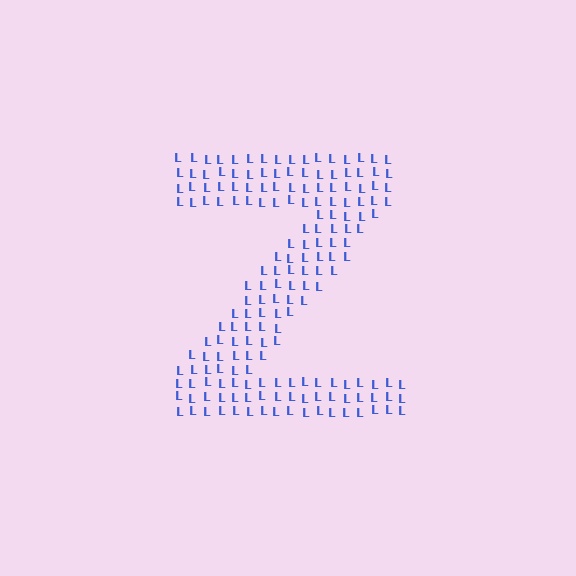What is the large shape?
The large shape is the letter Z.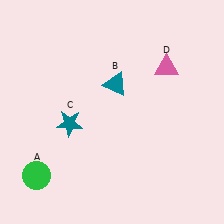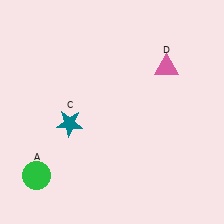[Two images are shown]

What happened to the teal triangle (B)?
The teal triangle (B) was removed in Image 2. It was in the top-right area of Image 1.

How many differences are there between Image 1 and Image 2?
There is 1 difference between the two images.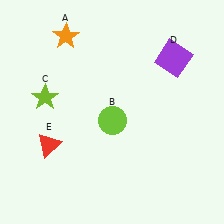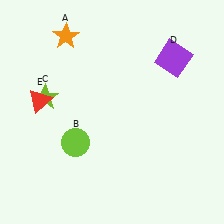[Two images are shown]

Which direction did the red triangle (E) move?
The red triangle (E) moved up.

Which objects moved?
The objects that moved are: the lime circle (B), the red triangle (E).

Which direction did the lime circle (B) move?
The lime circle (B) moved left.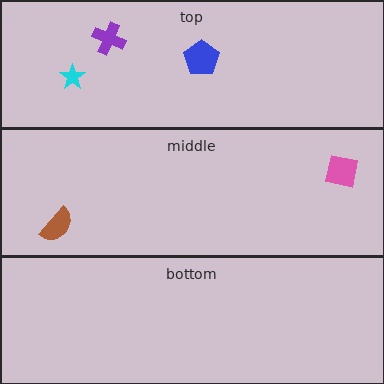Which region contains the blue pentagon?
The top region.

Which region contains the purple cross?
The top region.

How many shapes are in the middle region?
2.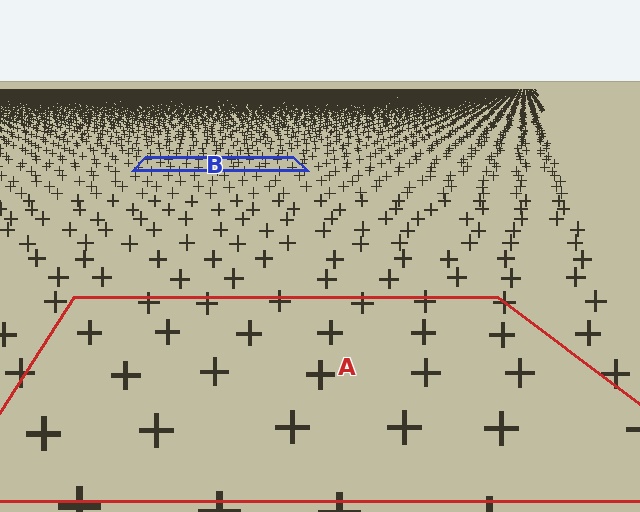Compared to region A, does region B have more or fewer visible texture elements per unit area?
Region B has more texture elements per unit area — they are packed more densely because it is farther away.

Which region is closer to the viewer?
Region A is closer. The texture elements there are larger and more spread out.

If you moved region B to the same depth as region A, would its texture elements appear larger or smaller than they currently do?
They would appear larger. At a closer depth, the same texture elements are projected at a bigger on-screen size.